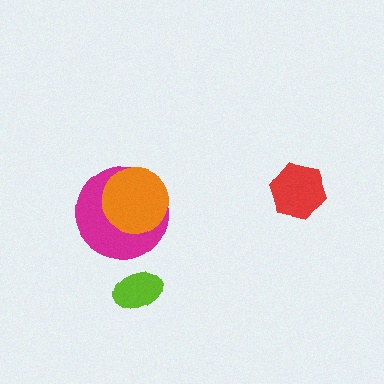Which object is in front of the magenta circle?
The orange circle is in front of the magenta circle.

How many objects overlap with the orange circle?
1 object overlaps with the orange circle.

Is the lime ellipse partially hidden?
No, no other shape covers it.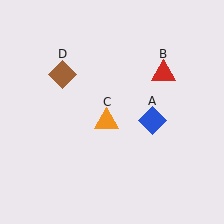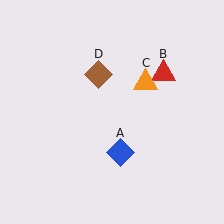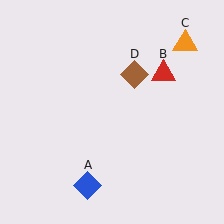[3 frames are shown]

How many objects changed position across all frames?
3 objects changed position: blue diamond (object A), orange triangle (object C), brown diamond (object D).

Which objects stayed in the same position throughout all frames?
Red triangle (object B) remained stationary.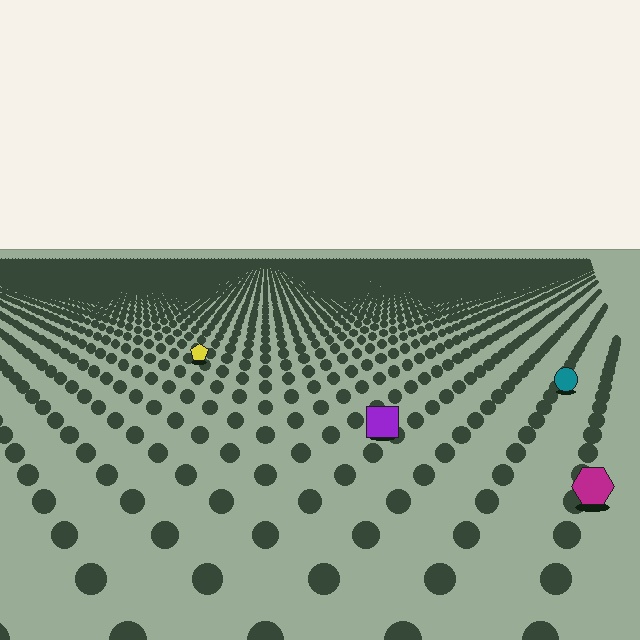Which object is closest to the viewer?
The magenta hexagon is closest. The texture marks near it are larger and more spread out.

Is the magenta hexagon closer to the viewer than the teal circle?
Yes. The magenta hexagon is closer — you can tell from the texture gradient: the ground texture is coarser near it.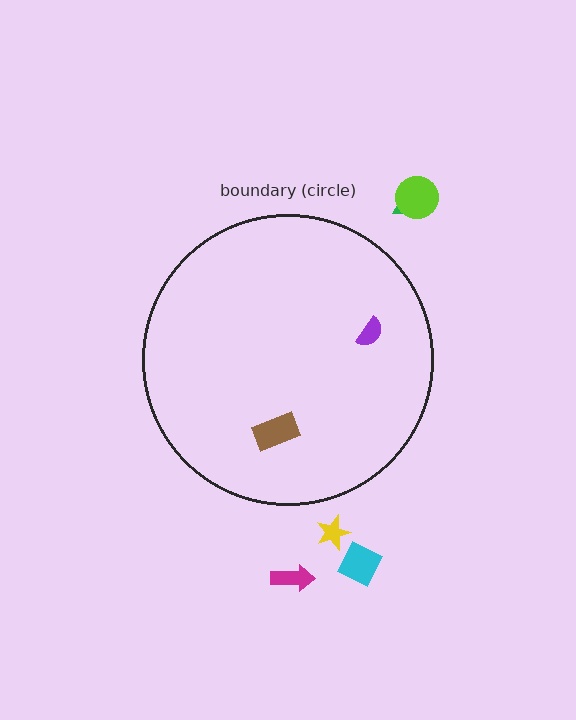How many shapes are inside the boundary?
2 inside, 5 outside.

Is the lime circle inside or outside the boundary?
Outside.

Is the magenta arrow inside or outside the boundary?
Outside.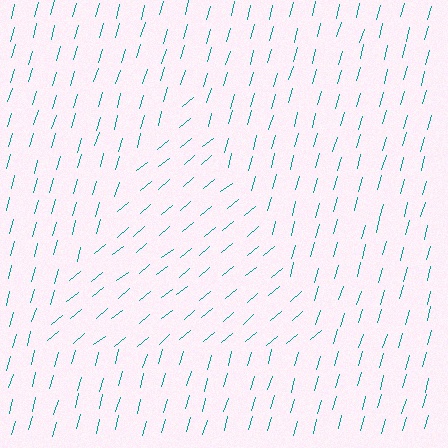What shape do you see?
I see a triangle.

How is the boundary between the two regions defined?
The boundary is defined purely by a change in line orientation (approximately 35 degrees difference). All lines are the same color and thickness.